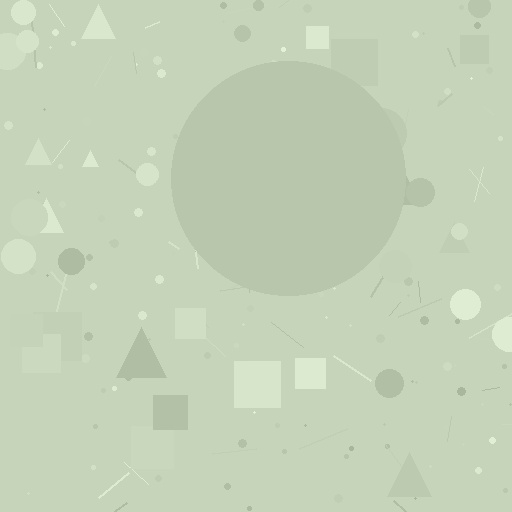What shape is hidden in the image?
A circle is hidden in the image.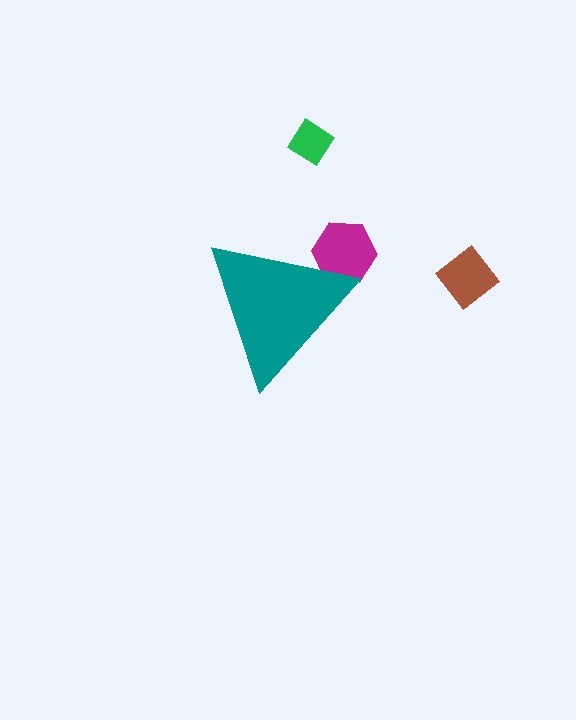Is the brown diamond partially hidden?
No, the brown diamond is fully visible.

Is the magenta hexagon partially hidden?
Yes, the magenta hexagon is partially hidden behind the teal triangle.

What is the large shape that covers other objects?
A teal triangle.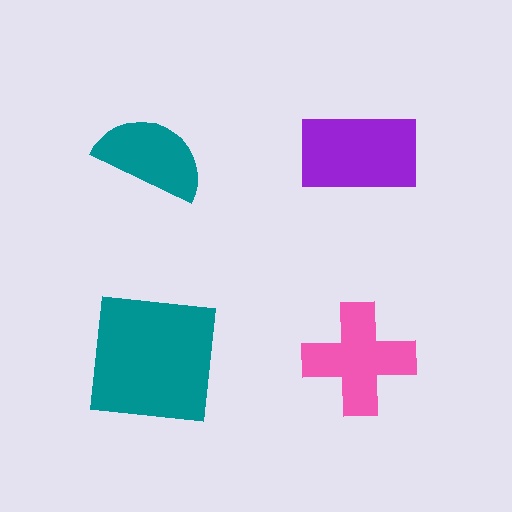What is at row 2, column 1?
A teal square.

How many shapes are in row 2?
2 shapes.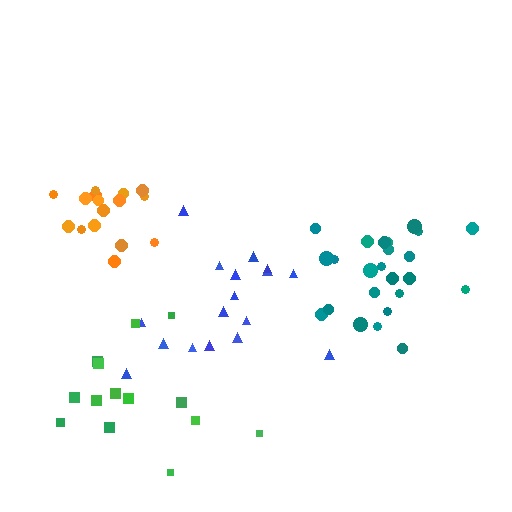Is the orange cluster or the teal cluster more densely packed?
Orange.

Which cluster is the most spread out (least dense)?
Green.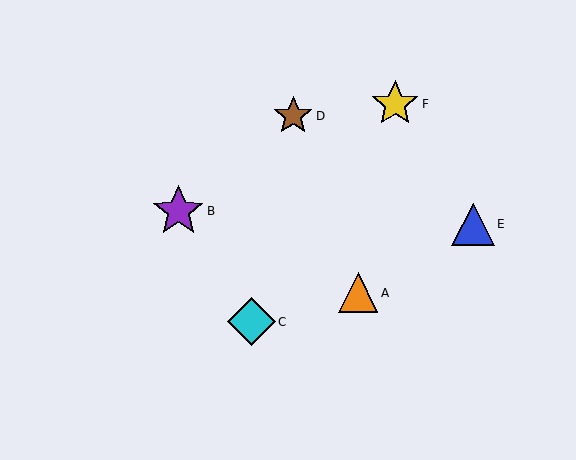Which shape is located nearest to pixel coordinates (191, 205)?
The purple star (labeled B) at (178, 211) is nearest to that location.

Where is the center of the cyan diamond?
The center of the cyan diamond is at (251, 322).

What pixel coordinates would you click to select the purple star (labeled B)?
Click at (178, 211) to select the purple star B.